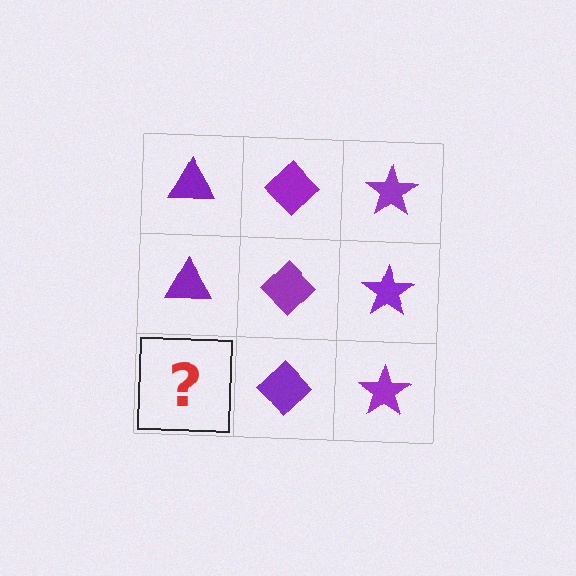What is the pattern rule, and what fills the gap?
The rule is that each column has a consistent shape. The gap should be filled with a purple triangle.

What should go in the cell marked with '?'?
The missing cell should contain a purple triangle.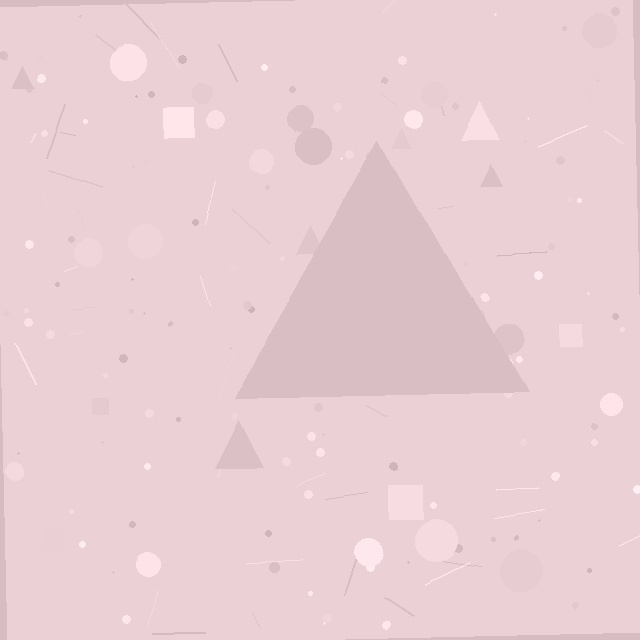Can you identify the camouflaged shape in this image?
The camouflaged shape is a triangle.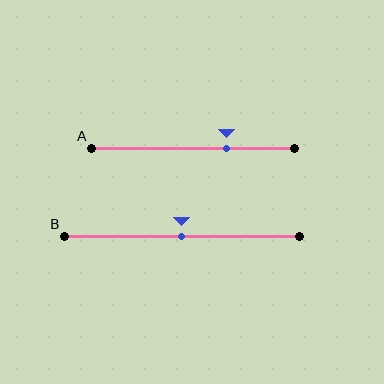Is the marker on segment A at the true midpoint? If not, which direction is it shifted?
No, the marker on segment A is shifted to the right by about 17% of the segment length.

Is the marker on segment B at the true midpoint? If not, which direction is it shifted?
Yes, the marker on segment B is at the true midpoint.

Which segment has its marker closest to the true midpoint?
Segment B has its marker closest to the true midpoint.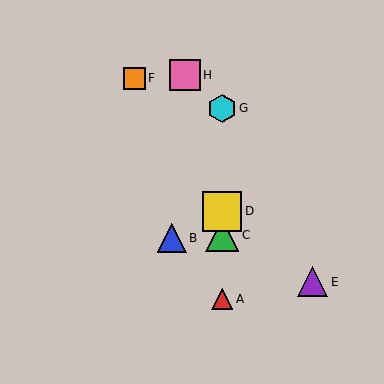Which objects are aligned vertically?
Objects A, C, D, G are aligned vertically.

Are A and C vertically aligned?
Yes, both are at x≈222.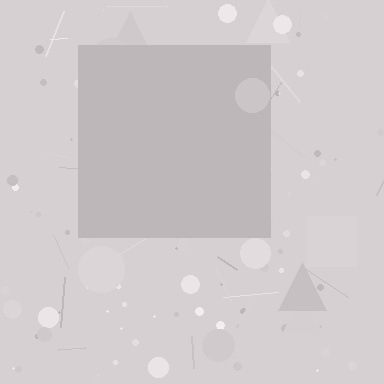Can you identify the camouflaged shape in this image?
The camouflaged shape is a square.